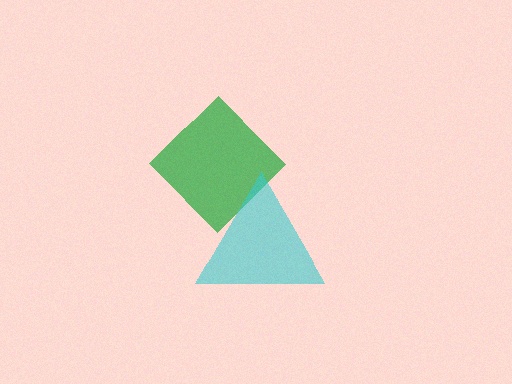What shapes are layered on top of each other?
The layered shapes are: a green diamond, a cyan triangle.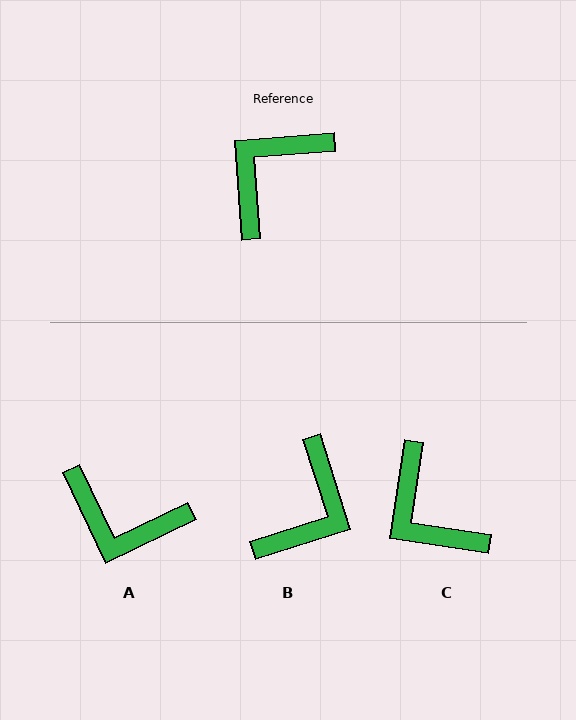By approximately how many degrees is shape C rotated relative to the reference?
Approximately 77 degrees counter-clockwise.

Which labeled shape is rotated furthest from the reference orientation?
B, about 167 degrees away.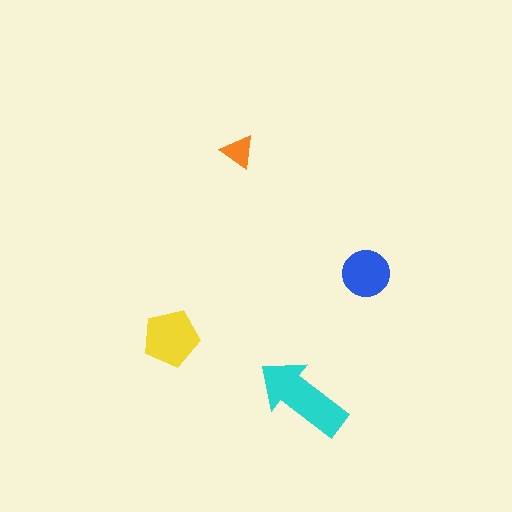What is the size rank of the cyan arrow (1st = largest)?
1st.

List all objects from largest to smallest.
The cyan arrow, the yellow pentagon, the blue circle, the orange triangle.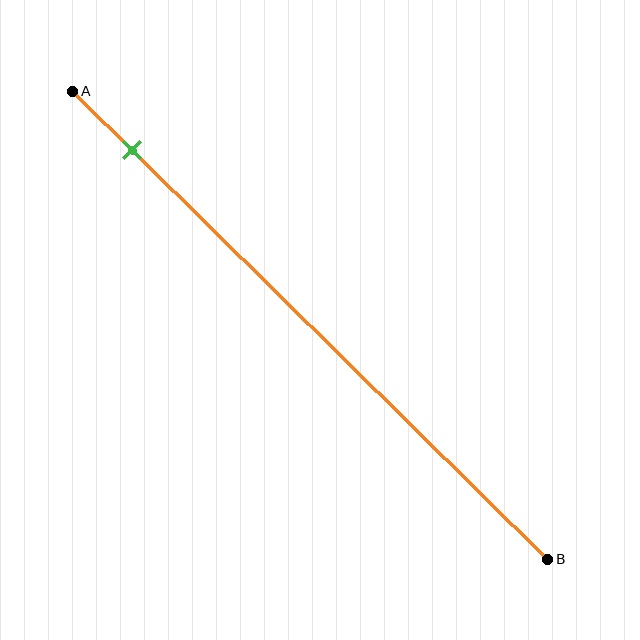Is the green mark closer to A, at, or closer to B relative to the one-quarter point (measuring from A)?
The green mark is closer to point A than the one-quarter point of segment AB.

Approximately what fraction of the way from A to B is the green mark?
The green mark is approximately 15% of the way from A to B.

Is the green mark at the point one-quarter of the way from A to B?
No, the mark is at about 15% from A, not at the 25% one-quarter point.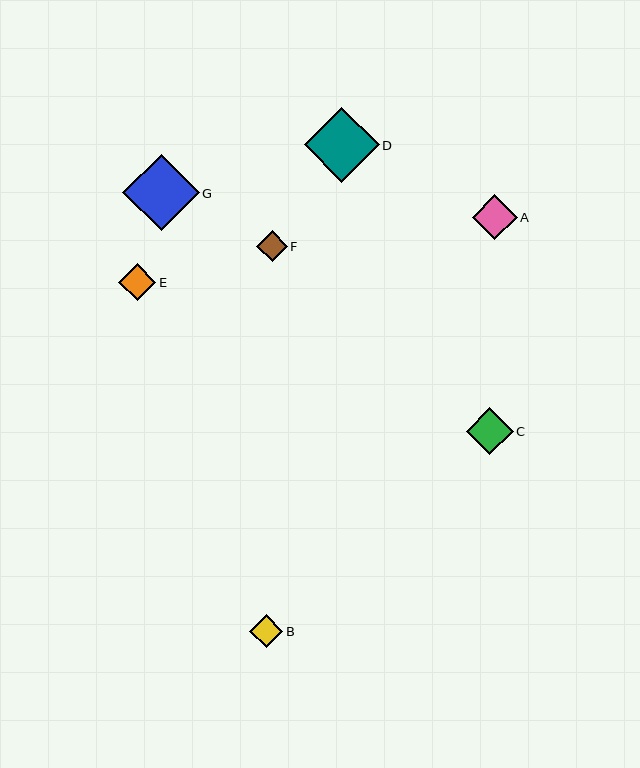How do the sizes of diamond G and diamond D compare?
Diamond G and diamond D are approximately the same size.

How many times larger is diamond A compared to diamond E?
Diamond A is approximately 1.2 times the size of diamond E.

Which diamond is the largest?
Diamond G is the largest with a size of approximately 76 pixels.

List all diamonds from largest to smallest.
From largest to smallest: G, D, C, A, E, B, F.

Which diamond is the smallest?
Diamond F is the smallest with a size of approximately 30 pixels.